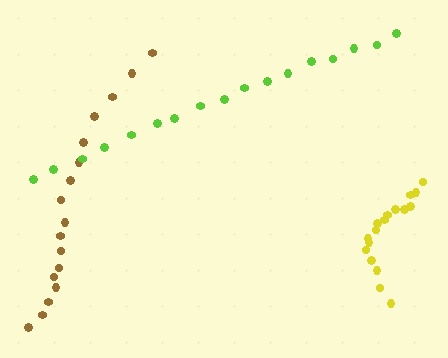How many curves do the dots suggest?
There are 3 distinct paths.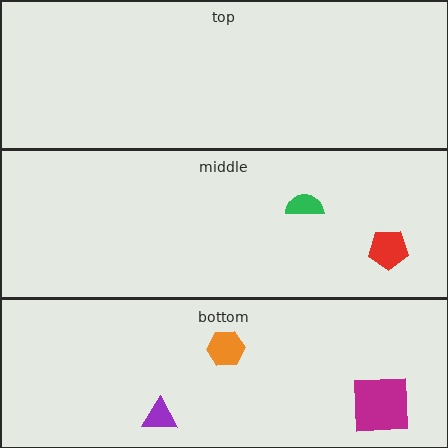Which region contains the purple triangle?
The bottom region.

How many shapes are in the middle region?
2.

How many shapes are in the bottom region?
3.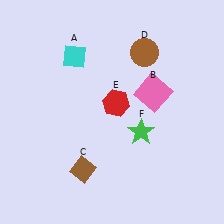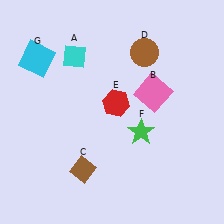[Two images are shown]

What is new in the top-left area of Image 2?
A cyan square (G) was added in the top-left area of Image 2.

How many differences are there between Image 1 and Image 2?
There is 1 difference between the two images.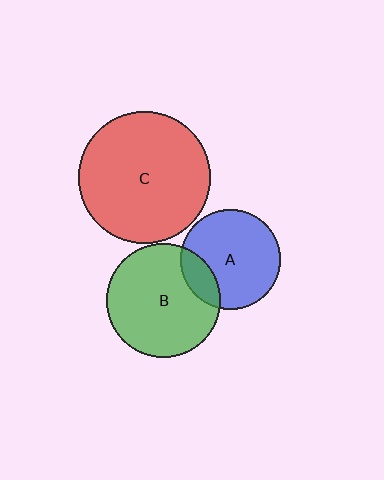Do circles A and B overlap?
Yes.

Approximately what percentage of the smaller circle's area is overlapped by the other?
Approximately 20%.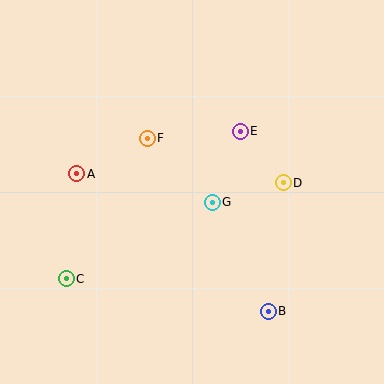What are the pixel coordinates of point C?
Point C is at (66, 279).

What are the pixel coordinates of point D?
Point D is at (283, 183).